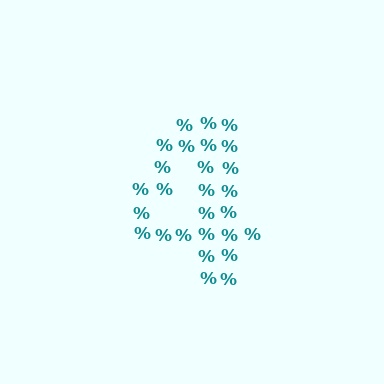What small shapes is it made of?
It is made of small percent signs.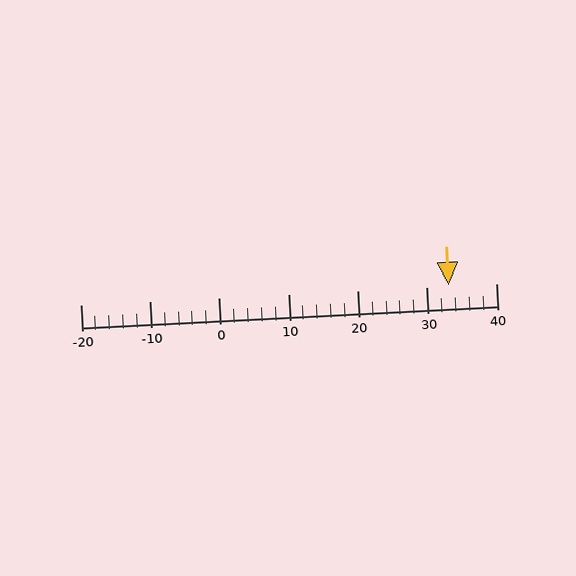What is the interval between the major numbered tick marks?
The major tick marks are spaced 10 units apart.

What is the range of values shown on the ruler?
The ruler shows values from -20 to 40.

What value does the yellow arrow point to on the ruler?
The yellow arrow points to approximately 33.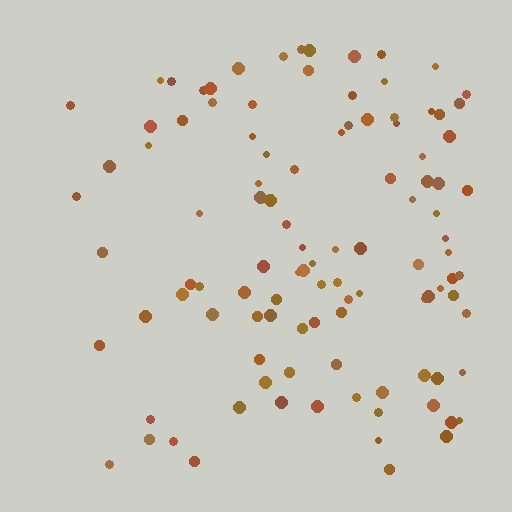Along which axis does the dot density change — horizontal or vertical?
Horizontal.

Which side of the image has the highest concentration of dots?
The right.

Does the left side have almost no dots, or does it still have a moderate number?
Still a moderate number, just noticeably fewer than the right.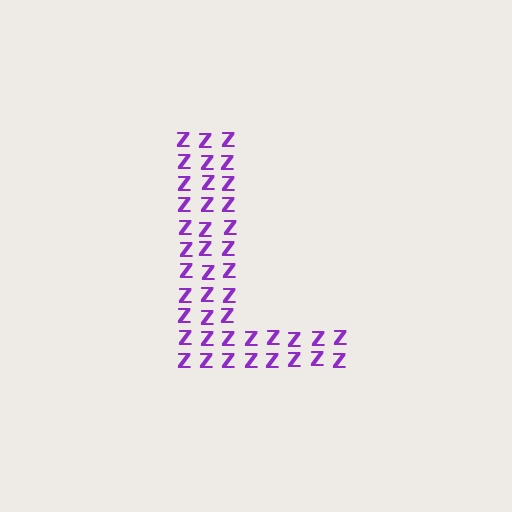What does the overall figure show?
The overall figure shows the letter L.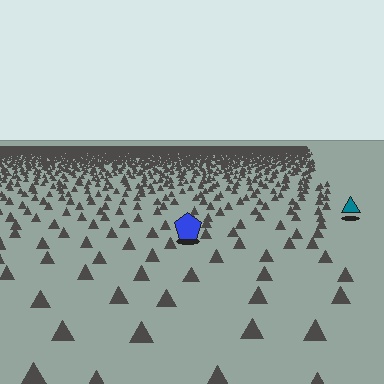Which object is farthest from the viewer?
The teal triangle is farthest from the viewer. It appears smaller and the ground texture around it is denser.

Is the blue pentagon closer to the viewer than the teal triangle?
Yes. The blue pentagon is closer — you can tell from the texture gradient: the ground texture is coarser near it.